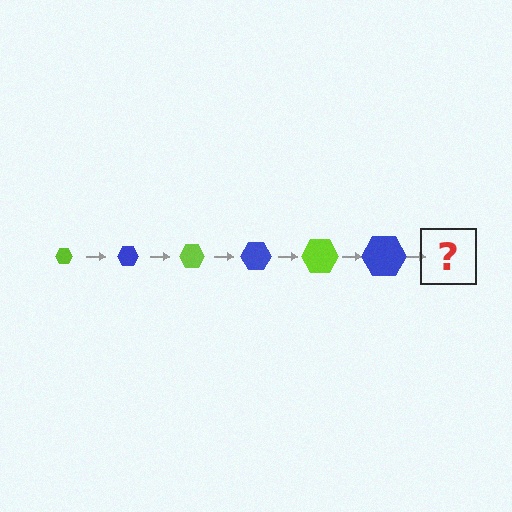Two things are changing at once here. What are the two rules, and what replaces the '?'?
The two rules are that the hexagon grows larger each step and the color cycles through lime and blue. The '?' should be a lime hexagon, larger than the previous one.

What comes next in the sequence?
The next element should be a lime hexagon, larger than the previous one.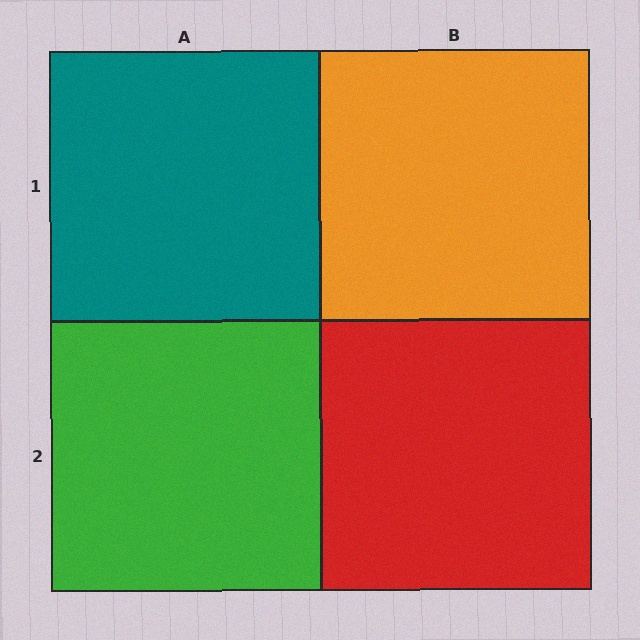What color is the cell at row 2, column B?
Red.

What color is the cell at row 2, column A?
Green.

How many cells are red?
1 cell is red.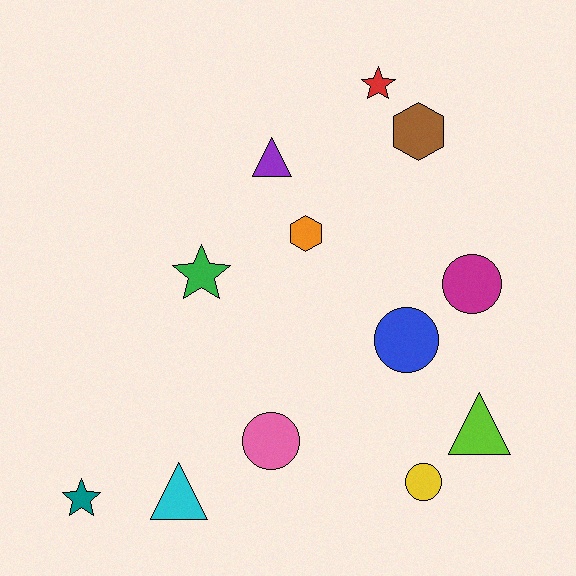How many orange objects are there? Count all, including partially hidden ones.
There is 1 orange object.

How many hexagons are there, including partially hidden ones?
There are 2 hexagons.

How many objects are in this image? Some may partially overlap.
There are 12 objects.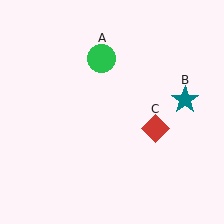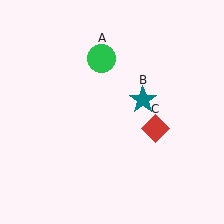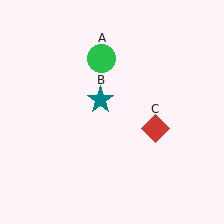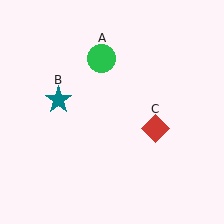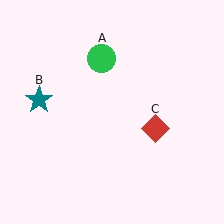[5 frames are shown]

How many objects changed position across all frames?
1 object changed position: teal star (object B).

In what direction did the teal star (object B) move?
The teal star (object B) moved left.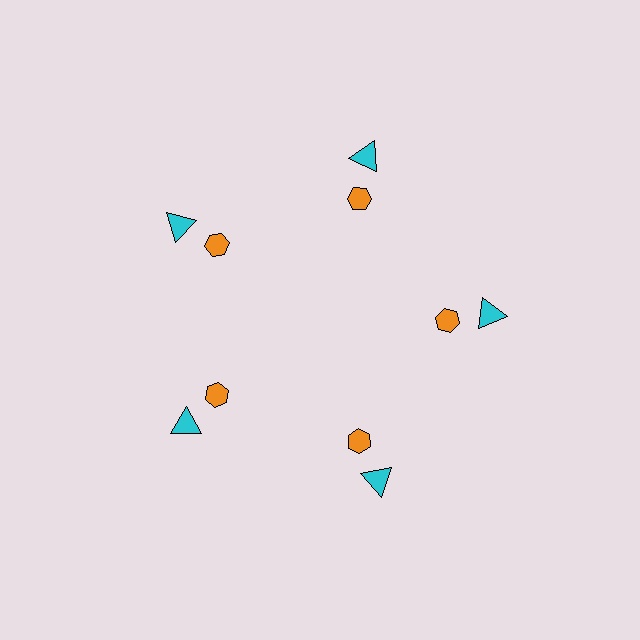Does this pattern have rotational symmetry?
Yes, this pattern has 5-fold rotational symmetry. It looks the same after rotating 72 degrees around the center.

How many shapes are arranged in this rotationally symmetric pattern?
There are 10 shapes, arranged in 5 groups of 2.